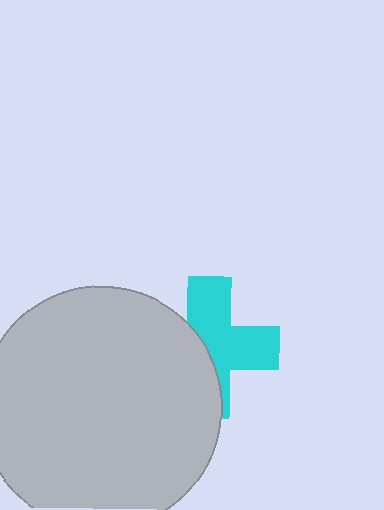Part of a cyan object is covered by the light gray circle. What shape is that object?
It is a cross.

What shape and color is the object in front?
The object in front is a light gray circle.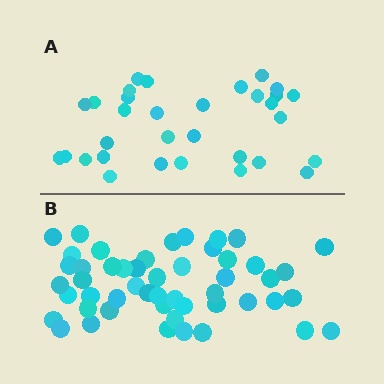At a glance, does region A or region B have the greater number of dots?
Region B (the bottom region) has more dots.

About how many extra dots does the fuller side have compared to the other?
Region B has approximately 20 more dots than region A.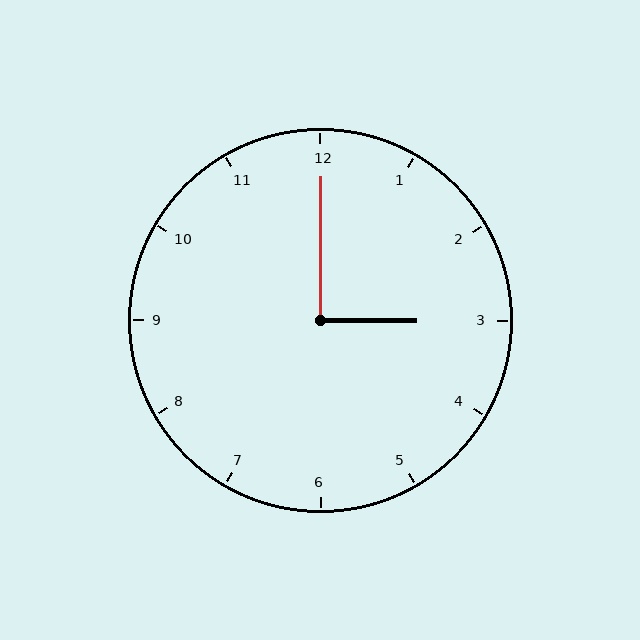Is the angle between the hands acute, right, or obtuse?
It is right.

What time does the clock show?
3:00.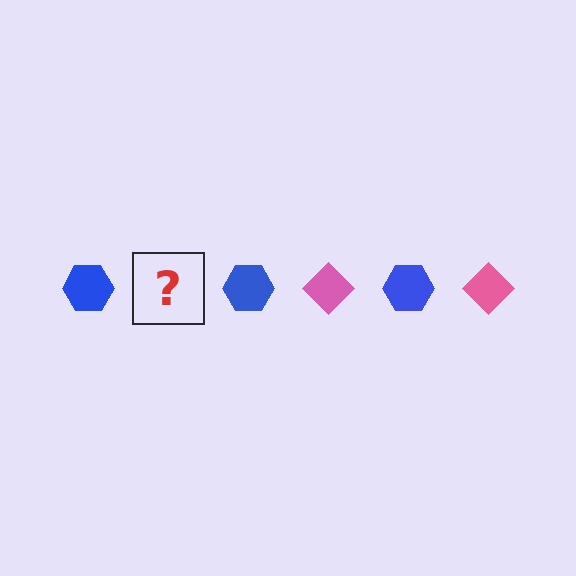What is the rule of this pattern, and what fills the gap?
The rule is that the pattern alternates between blue hexagon and pink diamond. The gap should be filled with a pink diamond.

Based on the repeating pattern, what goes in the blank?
The blank should be a pink diamond.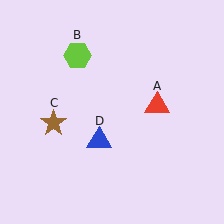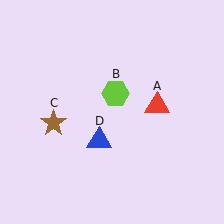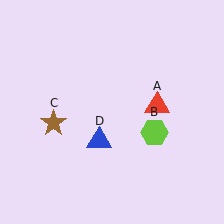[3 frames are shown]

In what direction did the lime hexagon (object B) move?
The lime hexagon (object B) moved down and to the right.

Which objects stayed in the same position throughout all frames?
Red triangle (object A) and brown star (object C) and blue triangle (object D) remained stationary.